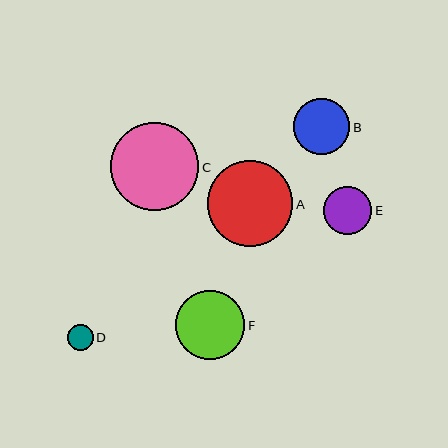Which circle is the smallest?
Circle D is the smallest with a size of approximately 25 pixels.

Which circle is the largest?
Circle C is the largest with a size of approximately 88 pixels.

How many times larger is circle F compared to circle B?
Circle F is approximately 1.2 times the size of circle B.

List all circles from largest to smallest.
From largest to smallest: C, A, F, B, E, D.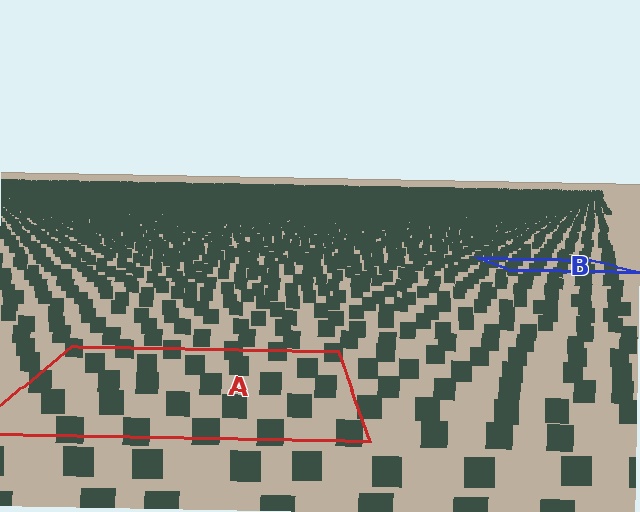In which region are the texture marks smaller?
The texture marks are smaller in region B, because it is farther away.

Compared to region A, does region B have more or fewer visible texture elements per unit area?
Region B has more texture elements per unit area — they are packed more densely because it is farther away.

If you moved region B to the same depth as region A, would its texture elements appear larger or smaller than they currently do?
They would appear larger. At a closer depth, the same texture elements are projected at a bigger on-screen size.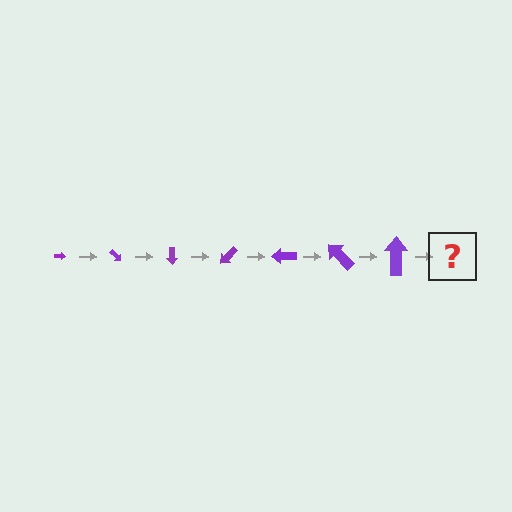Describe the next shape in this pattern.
It should be an arrow, larger than the previous one and rotated 315 degrees from the start.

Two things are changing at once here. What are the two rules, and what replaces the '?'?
The two rules are that the arrow grows larger each step and it rotates 45 degrees each step. The '?' should be an arrow, larger than the previous one and rotated 315 degrees from the start.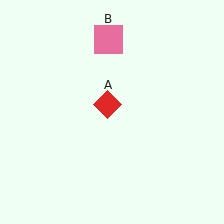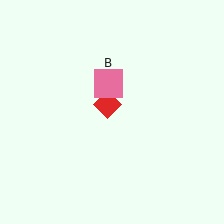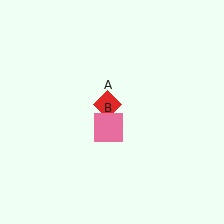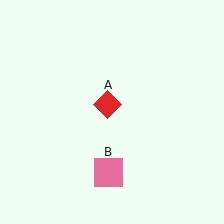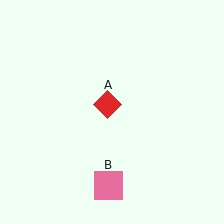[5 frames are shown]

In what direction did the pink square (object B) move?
The pink square (object B) moved down.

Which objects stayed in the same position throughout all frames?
Red diamond (object A) remained stationary.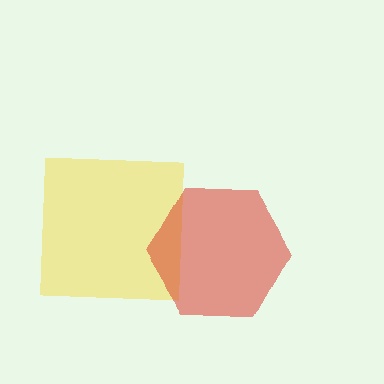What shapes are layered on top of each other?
The layered shapes are: a yellow square, a red hexagon.